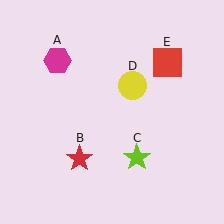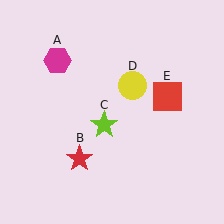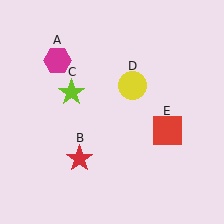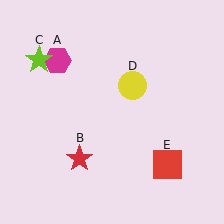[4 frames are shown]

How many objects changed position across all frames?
2 objects changed position: lime star (object C), red square (object E).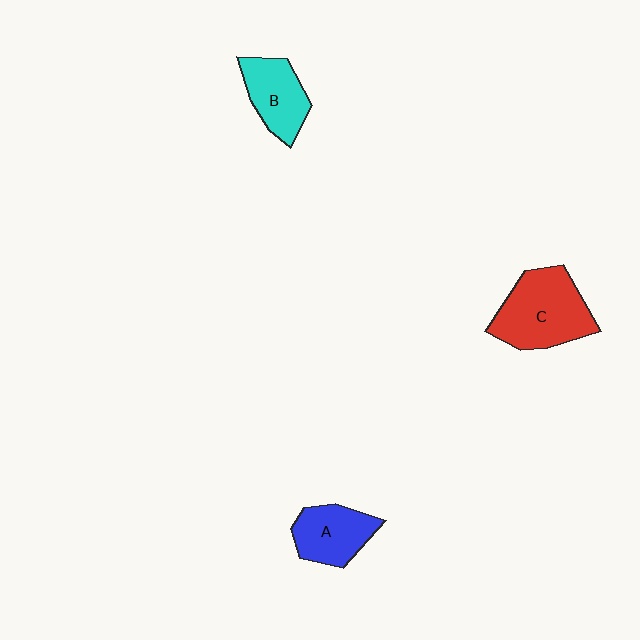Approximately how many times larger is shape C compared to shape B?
Approximately 1.6 times.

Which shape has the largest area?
Shape C (red).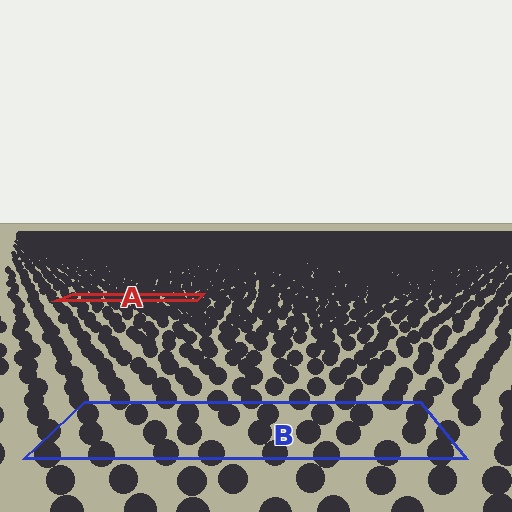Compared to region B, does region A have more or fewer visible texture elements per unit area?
Region A has more texture elements per unit area — they are packed more densely because it is farther away.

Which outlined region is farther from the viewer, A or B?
Region A is farther from the viewer — the texture elements inside it appear smaller and more densely packed.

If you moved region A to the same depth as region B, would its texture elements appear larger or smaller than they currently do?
They would appear larger. At a closer depth, the same texture elements are projected at a bigger on-screen size.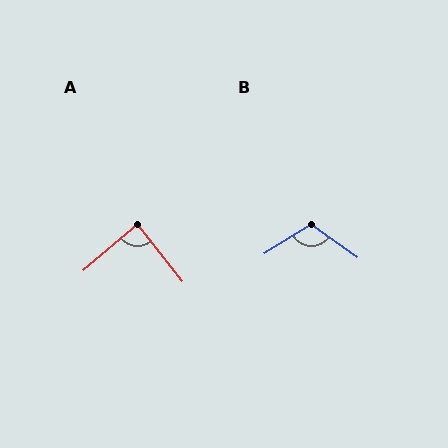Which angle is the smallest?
A, at approximately 88 degrees.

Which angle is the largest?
B, at approximately 113 degrees.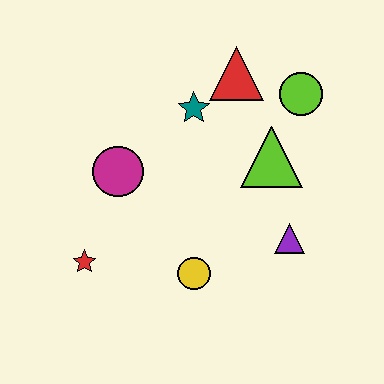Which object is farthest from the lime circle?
The red star is farthest from the lime circle.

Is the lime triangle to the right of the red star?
Yes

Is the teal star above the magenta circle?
Yes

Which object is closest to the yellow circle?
The purple triangle is closest to the yellow circle.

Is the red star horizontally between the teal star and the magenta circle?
No